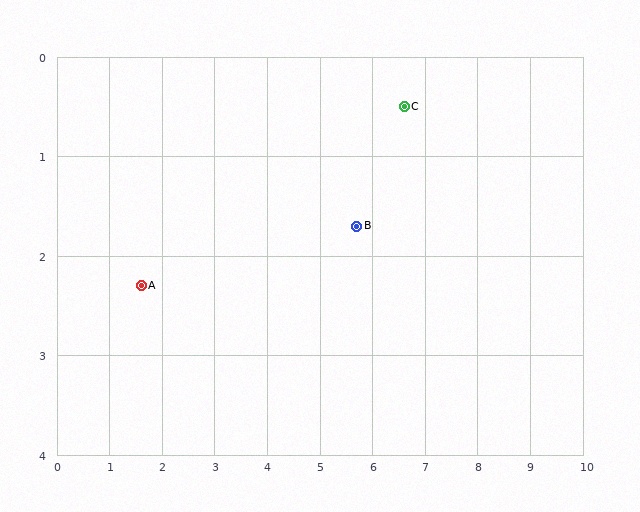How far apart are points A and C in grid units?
Points A and C are about 5.3 grid units apart.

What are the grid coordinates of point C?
Point C is at approximately (6.6, 0.5).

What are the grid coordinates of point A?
Point A is at approximately (1.6, 2.3).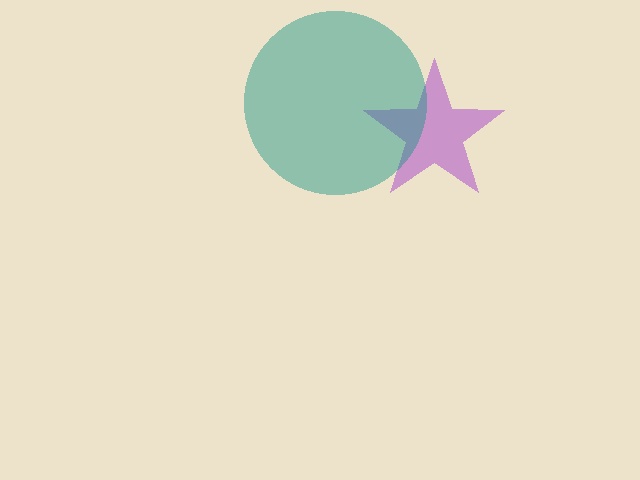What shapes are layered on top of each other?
The layered shapes are: a purple star, a teal circle.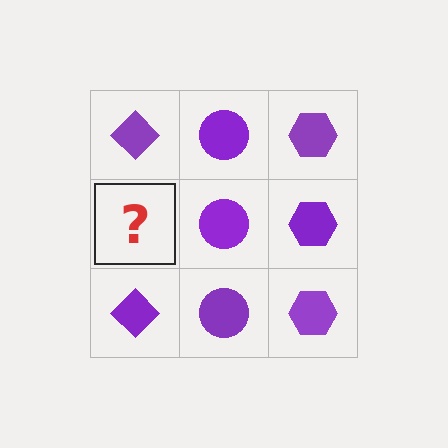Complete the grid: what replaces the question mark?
The question mark should be replaced with a purple diamond.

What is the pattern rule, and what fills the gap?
The rule is that each column has a consistent shape. The gap should be filled with a purple diamond.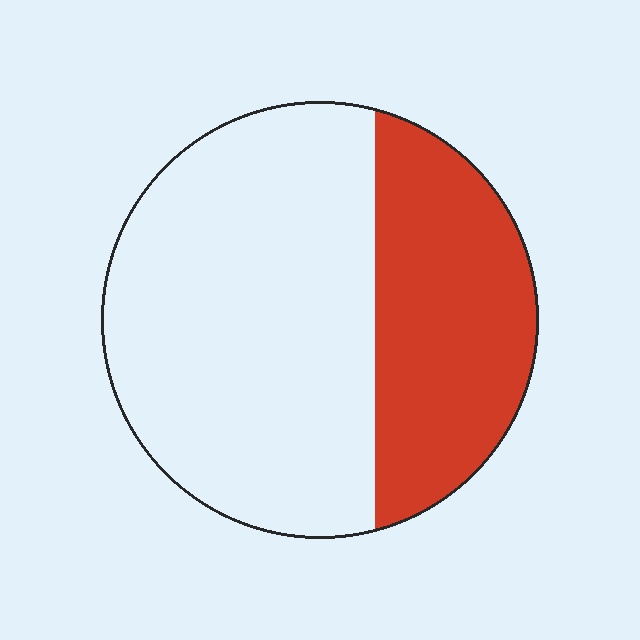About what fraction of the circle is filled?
About one third (1/3).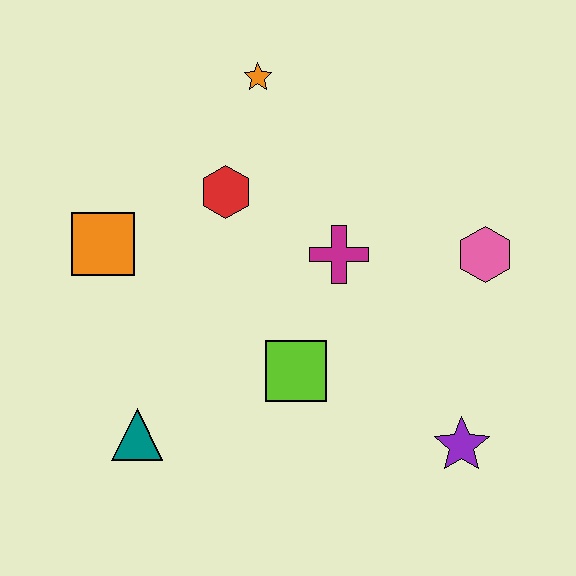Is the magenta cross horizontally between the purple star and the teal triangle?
Yes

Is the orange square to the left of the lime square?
Yes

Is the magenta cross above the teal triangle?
Yes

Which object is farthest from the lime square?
The orange star is farthest from the lime square.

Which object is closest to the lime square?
The magenta cross is closest to the lime square.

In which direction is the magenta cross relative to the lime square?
The magenta cross is above the lime square.